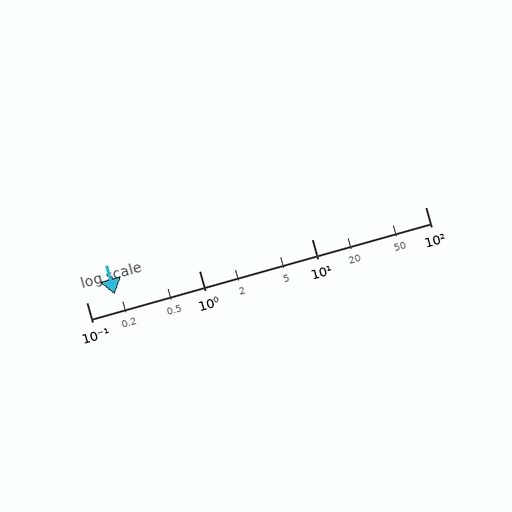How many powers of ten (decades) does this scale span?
The scale spans 3 decades, from 0.1 to 100.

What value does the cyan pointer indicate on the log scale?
The pointer indicates approximately 0.18.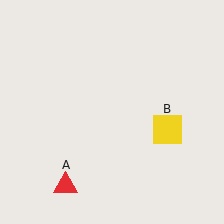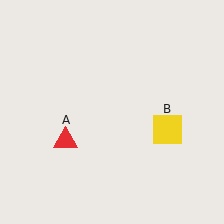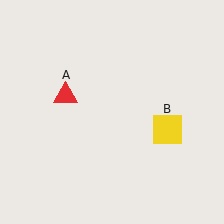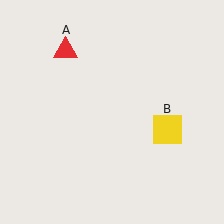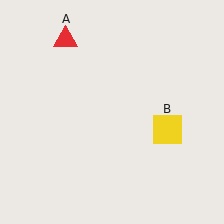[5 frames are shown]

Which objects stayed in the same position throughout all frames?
Yellow square (object B) remained stationary.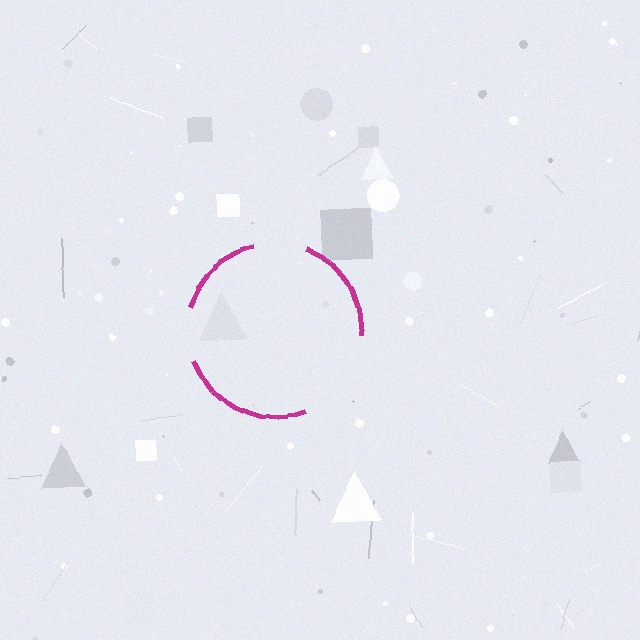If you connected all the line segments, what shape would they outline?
They would outline a circle.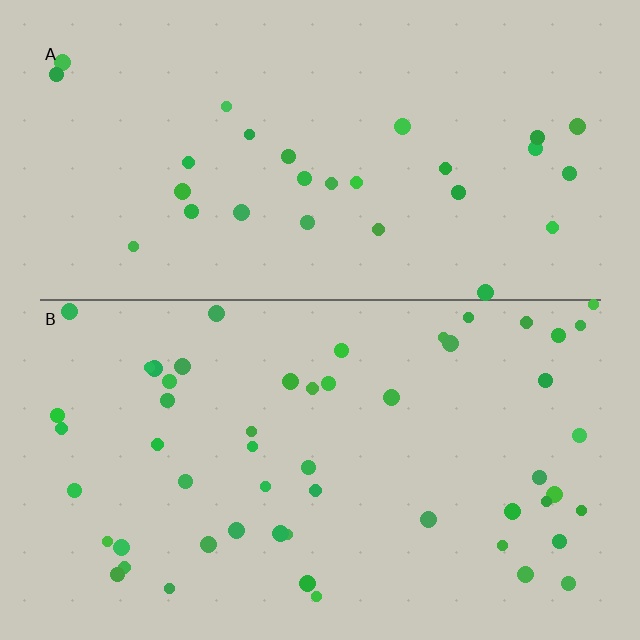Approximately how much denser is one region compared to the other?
Approximately 1.9× — region B over region A.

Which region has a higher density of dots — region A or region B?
B (the bottom).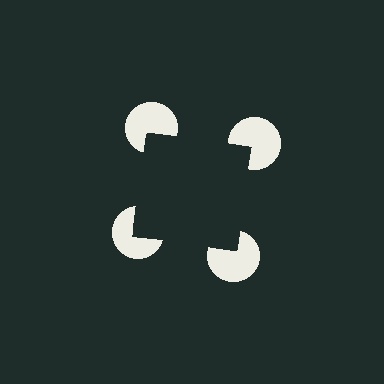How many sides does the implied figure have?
4 sides.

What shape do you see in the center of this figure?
An illusory square — its edges are inferred from the aligned wedge cuts in the pac-man discs, not physically drawn.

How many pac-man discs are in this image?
There are 4 — one at each vertex of the illusory square.